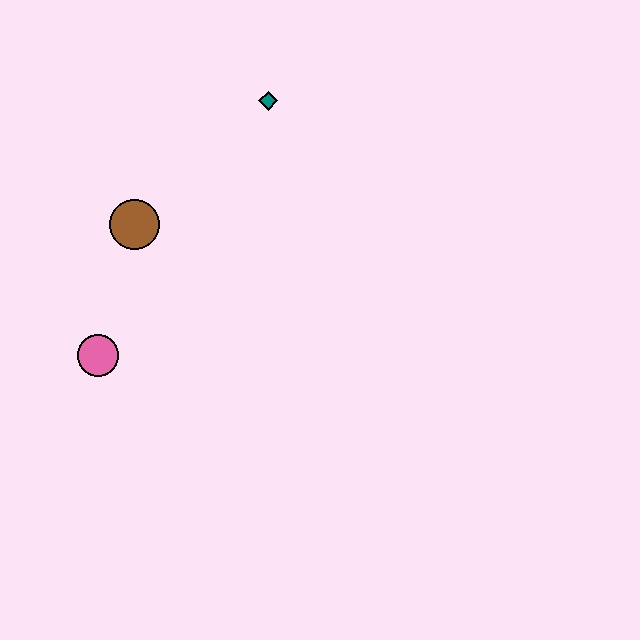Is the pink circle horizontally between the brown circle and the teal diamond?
No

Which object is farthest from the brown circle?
The teal diamond is farthest from the brown circle.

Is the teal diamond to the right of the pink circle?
Yes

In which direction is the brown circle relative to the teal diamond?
The brown circle is to the left of the teal diamond.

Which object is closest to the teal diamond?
The brown circle is closest to the teal diamond.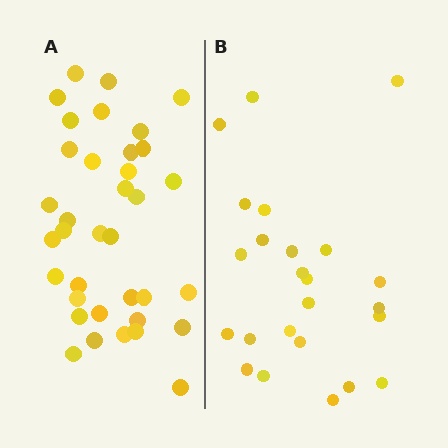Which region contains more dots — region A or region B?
Region A (the left region) has more dots.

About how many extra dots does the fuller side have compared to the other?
Region A has roughly 12 or so more dots than region B.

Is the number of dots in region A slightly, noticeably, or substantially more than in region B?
Region A has substantially more. The ratio is roughly 1.5 to 1.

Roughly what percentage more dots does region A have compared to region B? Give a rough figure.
About 50% more.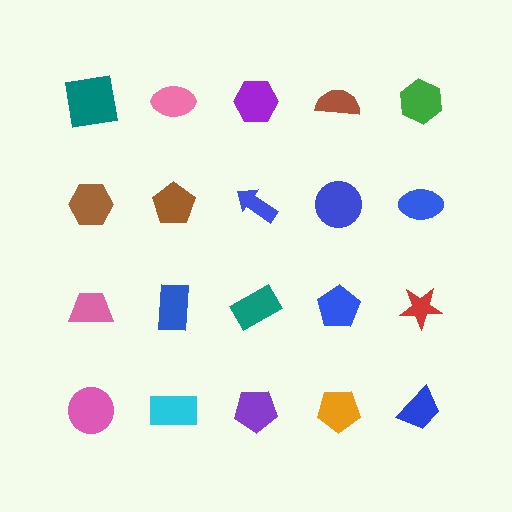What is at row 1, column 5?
A green hexagon.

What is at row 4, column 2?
A cyan rectangle.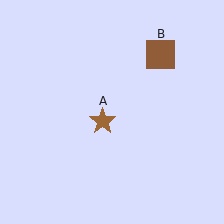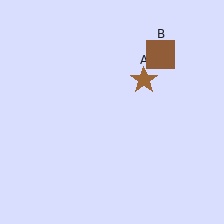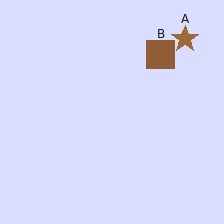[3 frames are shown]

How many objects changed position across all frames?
1 object changed position: brown star (object A).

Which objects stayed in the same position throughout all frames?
Brown square (object B) remained stationary.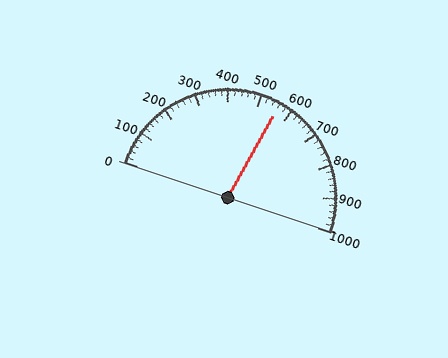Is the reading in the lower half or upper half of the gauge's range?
The reading is in the upper half of the range (0 to 1000).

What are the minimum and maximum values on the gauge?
The gauge ranges from 0 to 1000.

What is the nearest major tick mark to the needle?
The nearest major tick mark is 600.